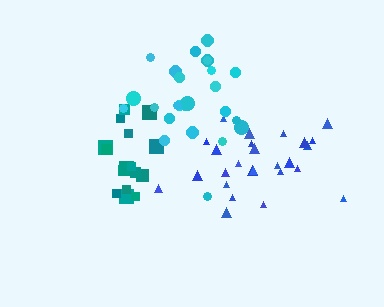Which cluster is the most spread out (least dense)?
Cyan.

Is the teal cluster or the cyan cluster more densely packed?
Teal.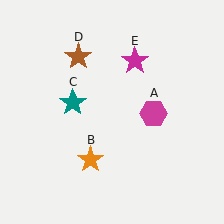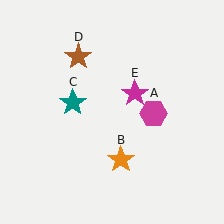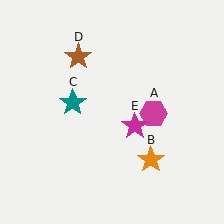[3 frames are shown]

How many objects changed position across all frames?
2 objects changed position: orange star (object B), magenta star (object E).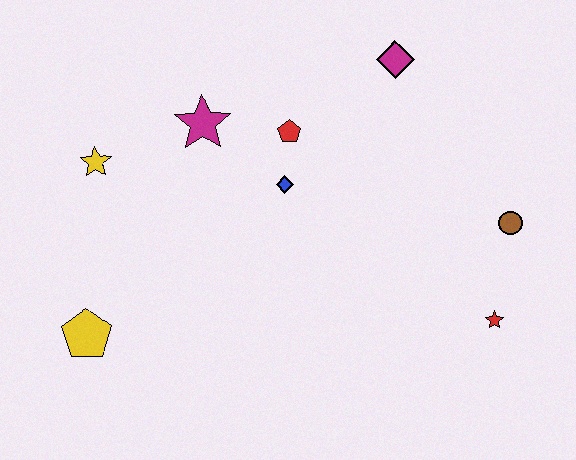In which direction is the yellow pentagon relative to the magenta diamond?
The yellow pentagon is to the left of the magenta diamond.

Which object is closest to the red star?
The brown circle is closest to the red star.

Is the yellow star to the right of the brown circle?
No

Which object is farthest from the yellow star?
The red star is farthest from the yellow star.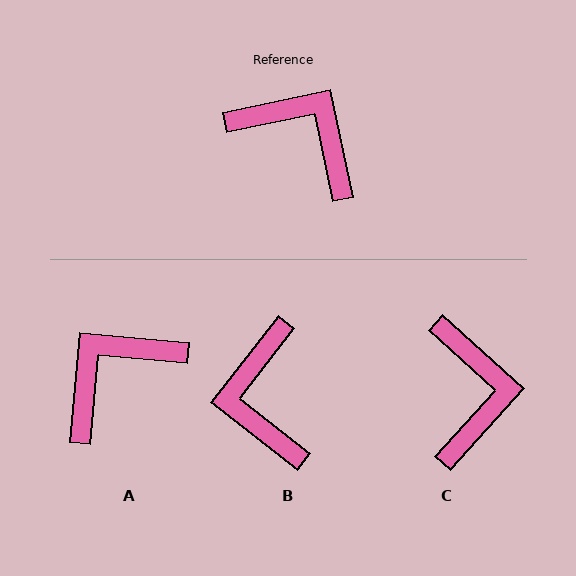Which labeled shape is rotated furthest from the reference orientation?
B, about 130 degrees away.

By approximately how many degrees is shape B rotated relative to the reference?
Approximately 130 degrees counter-clockwise.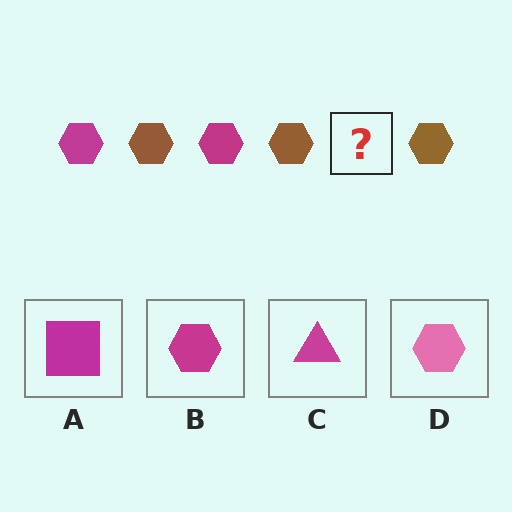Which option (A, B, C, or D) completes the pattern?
B.